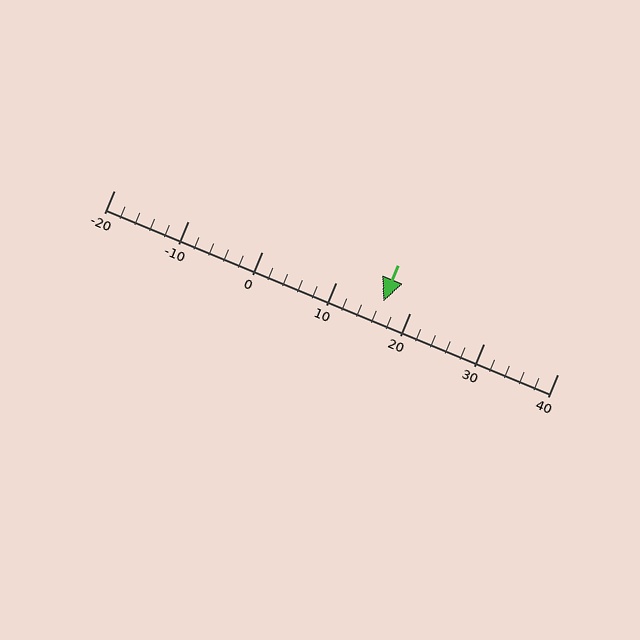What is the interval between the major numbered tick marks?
The major tick marks are spaced 10 units apart.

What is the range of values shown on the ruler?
The ruler shows values from -20 to 40.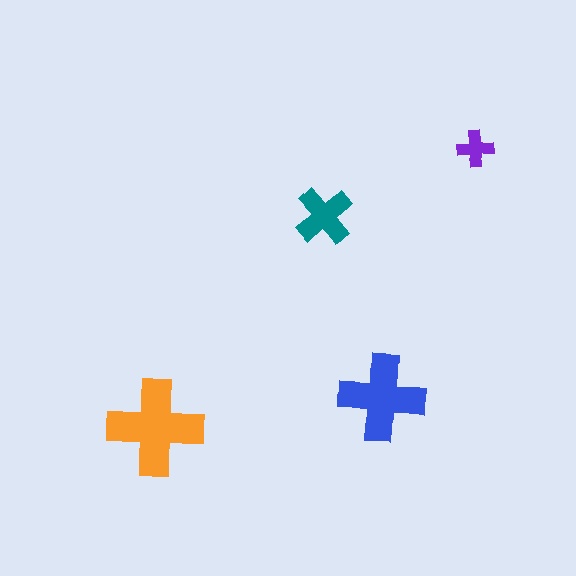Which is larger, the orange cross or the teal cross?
The orange one.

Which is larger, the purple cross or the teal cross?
The teal one.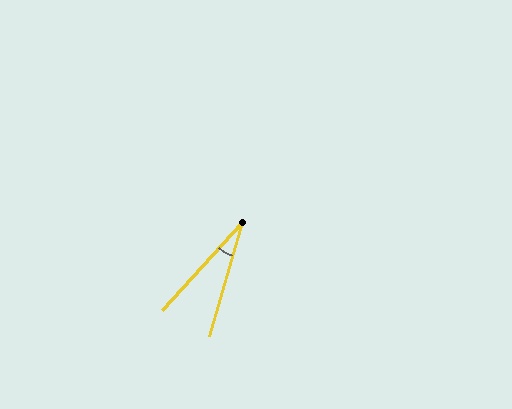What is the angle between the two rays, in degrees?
Approximately 26 degrees.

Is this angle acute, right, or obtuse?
It is acute.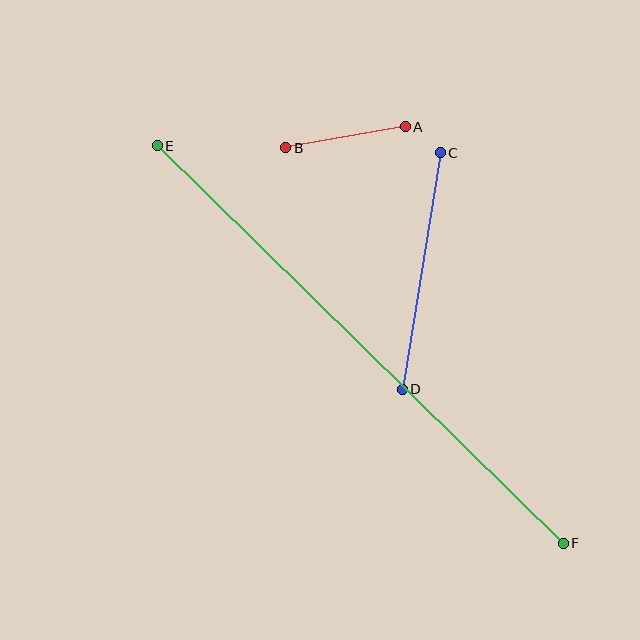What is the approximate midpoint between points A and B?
The midpoint is at approximately (346, 137) pixels.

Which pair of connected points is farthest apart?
Points E and F are farthest apart.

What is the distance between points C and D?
The distance is approximately 239 pixels.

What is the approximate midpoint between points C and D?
The midpoint is at approximately (421, 271) pixels.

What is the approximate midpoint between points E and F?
The midpoint is at approximately (360, 344) pixels.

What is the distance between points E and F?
The distance is approximately 568 pixels.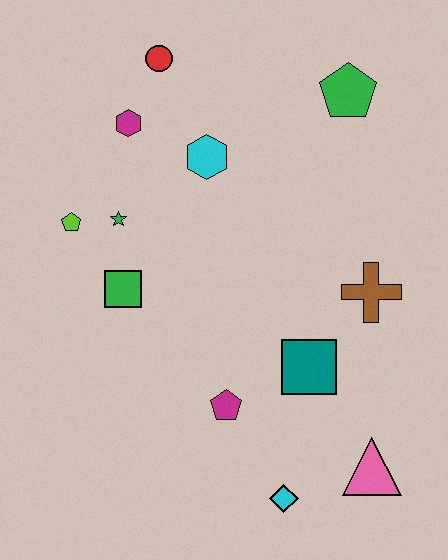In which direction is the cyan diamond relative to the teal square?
The cyan diamond is below the teal square.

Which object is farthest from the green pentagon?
The cyan diamond is farthest from the green pentagon.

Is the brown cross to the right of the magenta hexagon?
Yes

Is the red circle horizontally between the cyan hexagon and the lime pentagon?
Yes